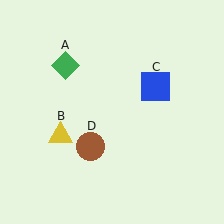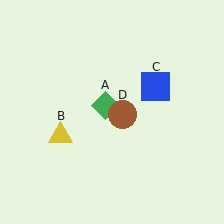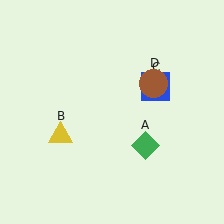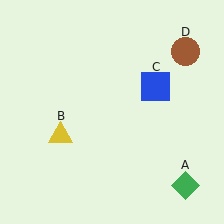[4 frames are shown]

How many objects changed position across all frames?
2 objects changed position: green diamond (object A), brown circle (object D).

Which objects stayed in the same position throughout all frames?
Yellow triangle (object B) and blue square (object C) remained stationary.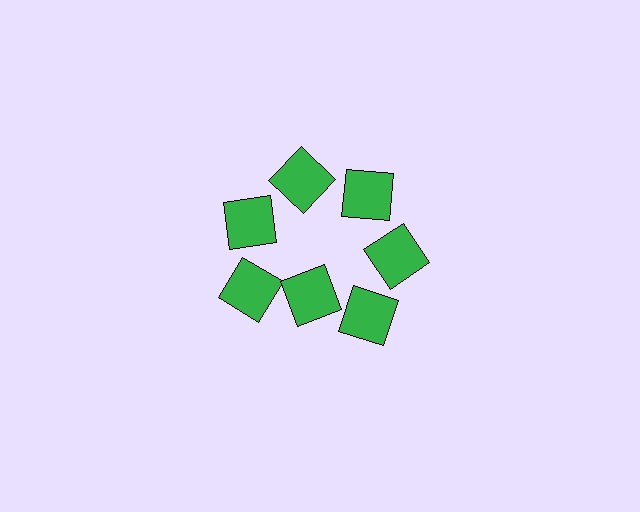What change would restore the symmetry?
The symmetry would be restored by moving it outward, back onto the ring so that all 7 squares sit at equal angles and equal distance from the center.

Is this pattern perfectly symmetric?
No. The 7 green squares are arranged in a ring, but one element near the 6 o'clock position is pulled inward toward the center, breaking the 7-fold rotational symmetry.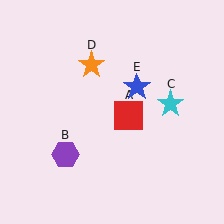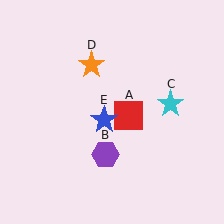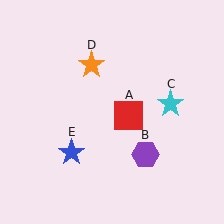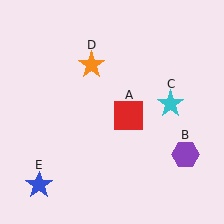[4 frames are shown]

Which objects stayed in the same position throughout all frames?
Red square (object A) and cyan star (object C) and orange star (object D) remained stationary.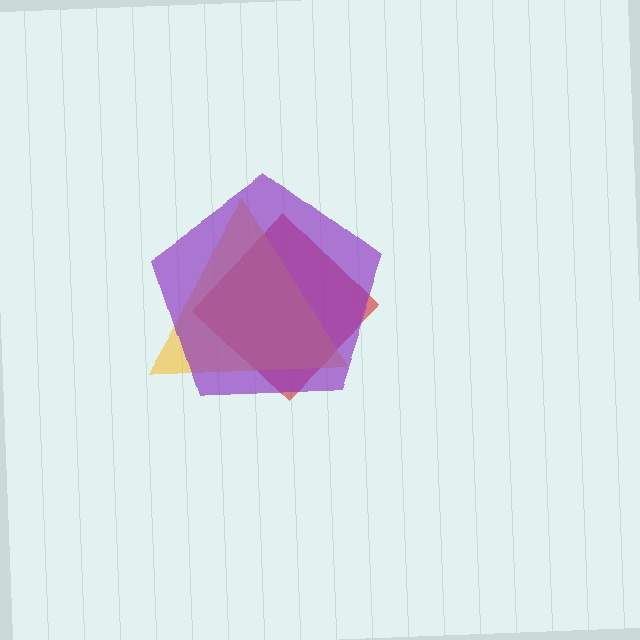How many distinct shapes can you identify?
There are 3 distinct shapes: a red diamond, a yellow triangle, a purple pentagon.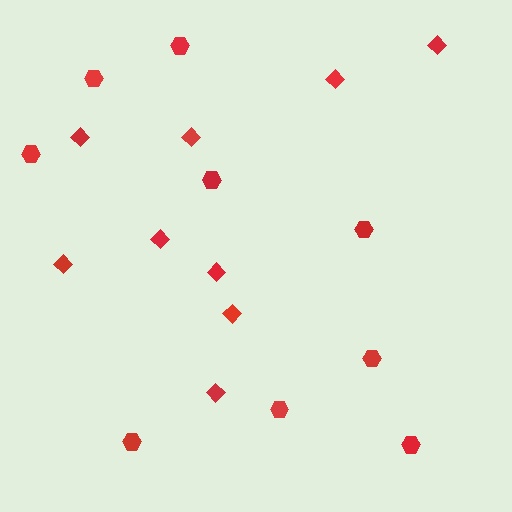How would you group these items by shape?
There are 2 groups: one group of diamonds (9) and one group of hexagons (9).